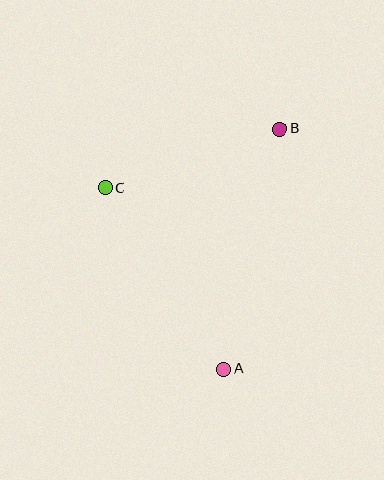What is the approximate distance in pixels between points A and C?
The distance between A and C is approximately 217 pixels.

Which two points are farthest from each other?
Points A and B are farthest from each other.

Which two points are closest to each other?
Points B and C are closest to each other.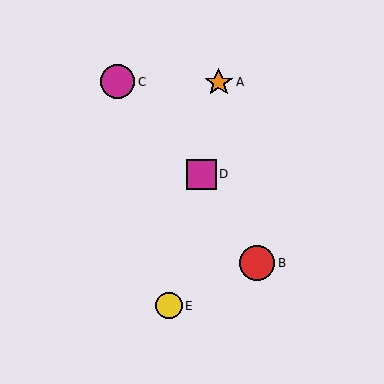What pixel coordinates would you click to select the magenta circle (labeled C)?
Click at (117, 82) to select the magenta circle C.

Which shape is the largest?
The red circle (labeled B) is the largest.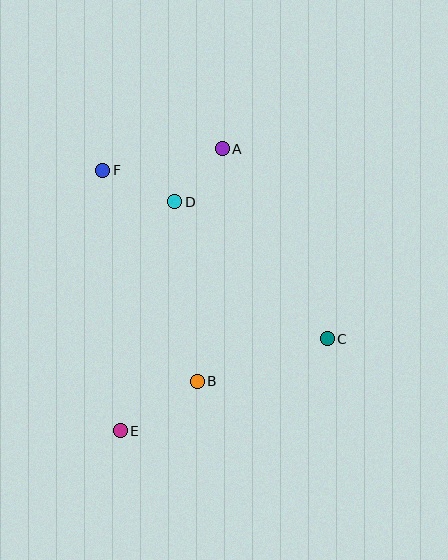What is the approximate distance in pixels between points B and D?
The distance between B and D is approximately 181 pixels.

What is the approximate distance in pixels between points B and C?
The distance between B and C is approximately 137 pixels.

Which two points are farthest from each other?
Points A and E are farthest from each other.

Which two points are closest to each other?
Points A and D are closest to each other.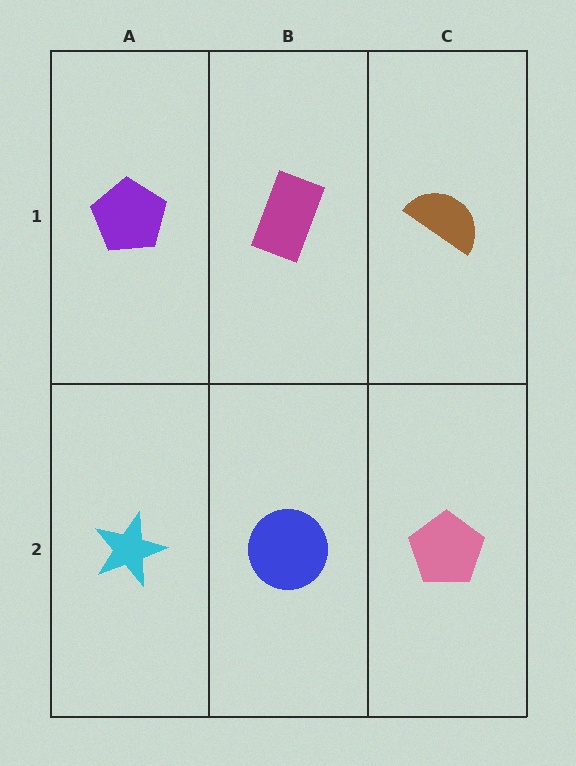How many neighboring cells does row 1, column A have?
2.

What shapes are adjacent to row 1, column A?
A cyan star (row 2, column A), a magenta rectangle (row 1, column B).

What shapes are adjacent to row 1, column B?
A blue circle (row 2, column B), a purple pentagon (row 1, column A), a brown semicircle (row 1, column C).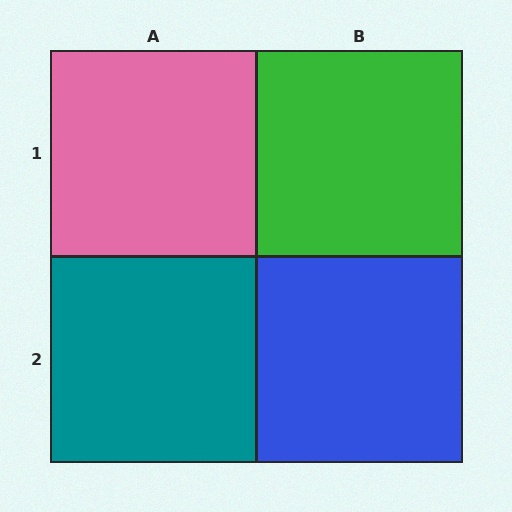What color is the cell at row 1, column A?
Pink.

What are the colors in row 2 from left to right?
Teal, blue.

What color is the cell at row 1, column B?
Green.